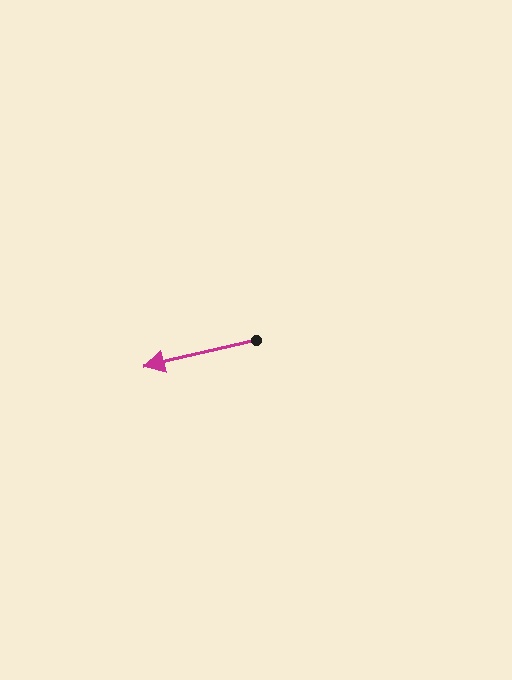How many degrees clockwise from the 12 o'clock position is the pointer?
Approximately 257 degrees.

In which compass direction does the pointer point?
West.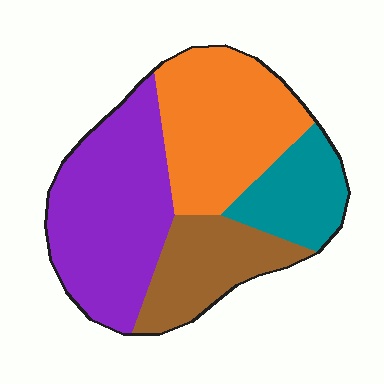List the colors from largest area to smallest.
From largest to smallest: purple, orange, brown, teal.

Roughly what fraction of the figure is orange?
Orange takes up between a sixth and a third of the figure.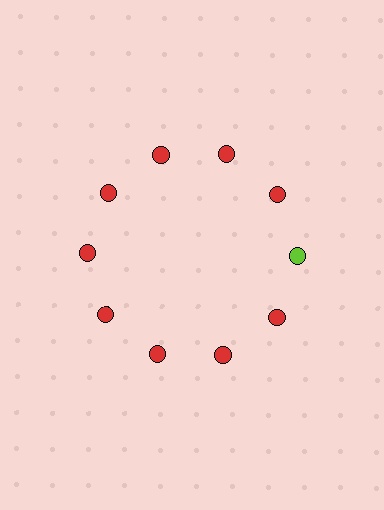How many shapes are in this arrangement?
There are 10 shapes arranged in a ring pattern.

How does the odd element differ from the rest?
It has a different color: lime instead of red.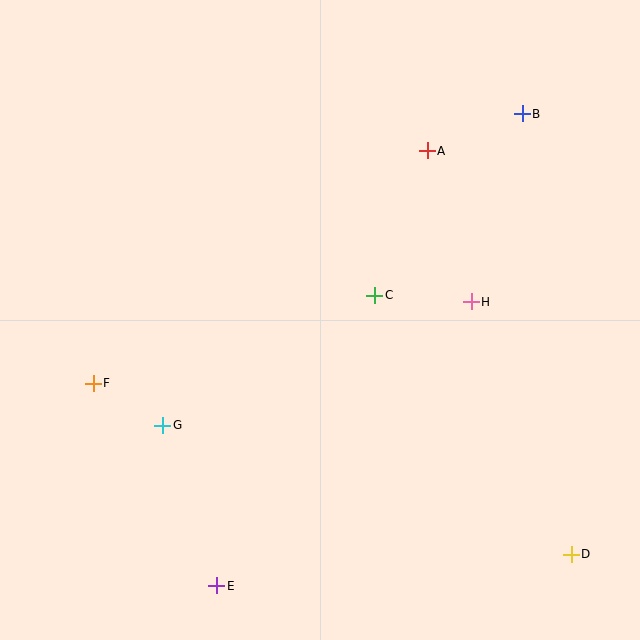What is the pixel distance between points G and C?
The distance between G and C is 249 pixels.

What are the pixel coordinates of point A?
Point A is at (427, 151).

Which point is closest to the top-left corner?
Point F is closest to the top-left corner.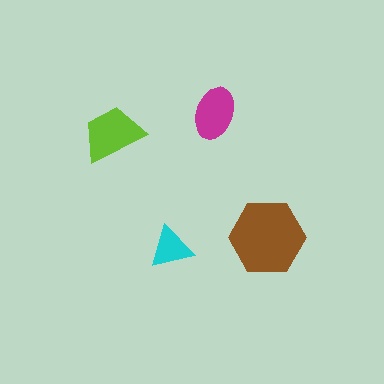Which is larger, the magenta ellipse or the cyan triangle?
The magenta ellipse.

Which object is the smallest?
The cyan triangle.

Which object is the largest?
The brown hexagon.